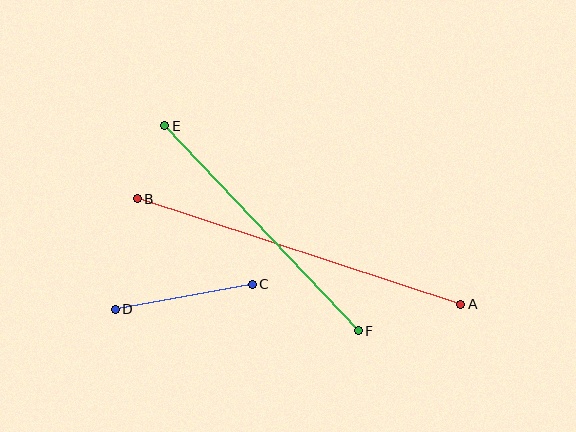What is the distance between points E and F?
The distance is approximately 282 pixels.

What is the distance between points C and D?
The distance is approximately 139 pixels.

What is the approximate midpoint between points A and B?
The midpoint is at approximately (299, 251) pixels.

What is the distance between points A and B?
The distance is approximately 340 pixels.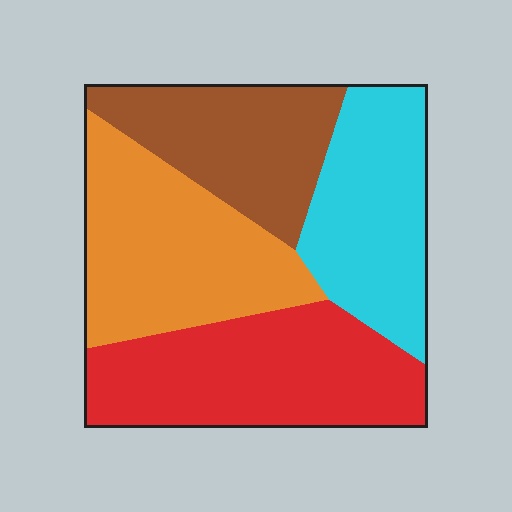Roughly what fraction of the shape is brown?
Brown covers 21% of the shape.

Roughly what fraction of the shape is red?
Red takes up between a sixth and a third of the shape.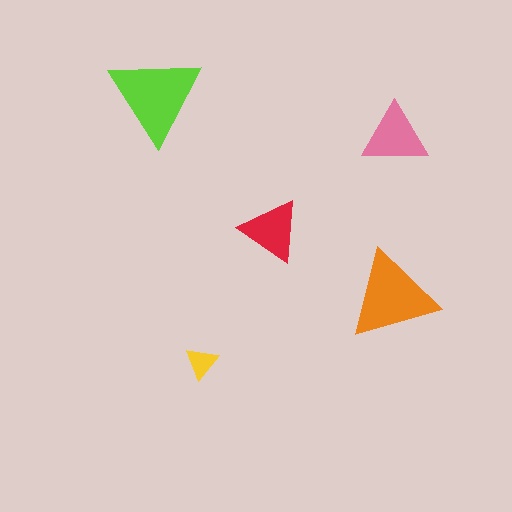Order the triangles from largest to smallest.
the lime one, the orange one, the pink one, the red one, the yellow one.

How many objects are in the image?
There are 5 objects in the image.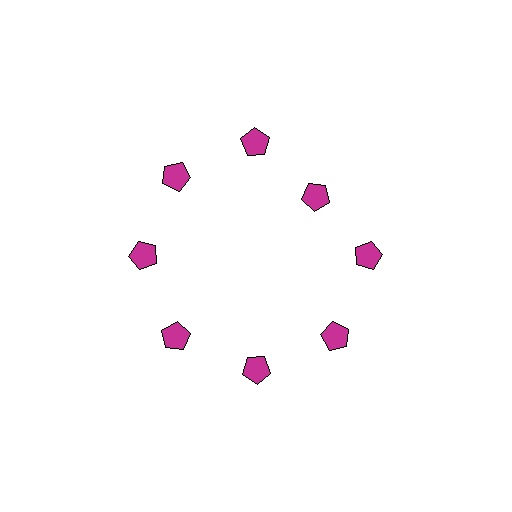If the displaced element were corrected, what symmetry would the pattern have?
It would have 8-fold rotational symmetry — the pattern would map onto itself every 45 degrees.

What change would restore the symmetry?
The symmetry would be restored by moving it outward, back onto the ring so that all 8 pentagons sit at equal angles and equal distance from the center.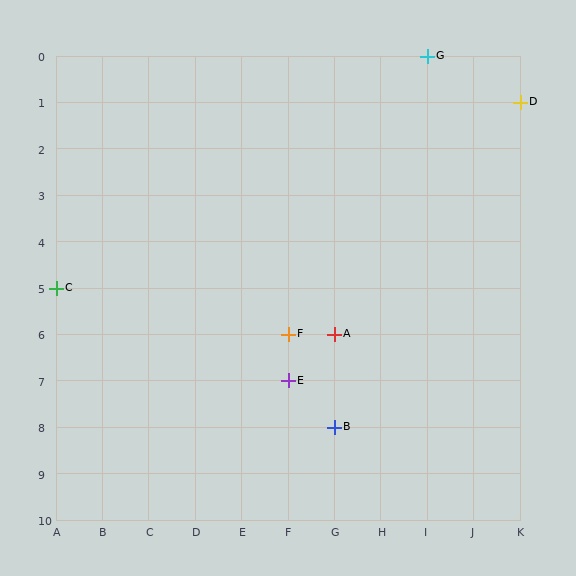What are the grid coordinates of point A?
Point A is at grid coordinates (G, 6).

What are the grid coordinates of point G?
Point G is at grid coordinates (I, 0).